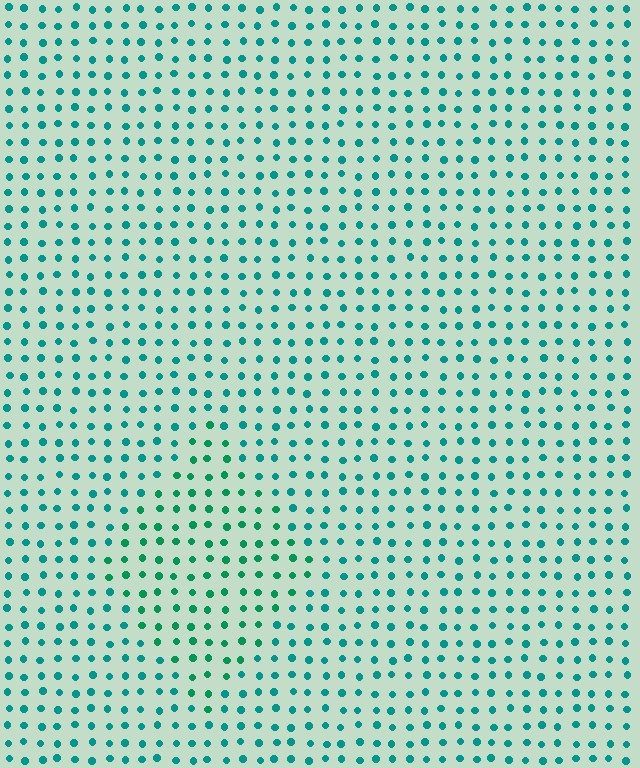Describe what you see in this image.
The image is filled with small teal elements in a uniform arrangement. A diamond-shaped region is visible where the elements are tinted to a slightly different hue, forming a subtle color boundary.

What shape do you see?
I see a diamond.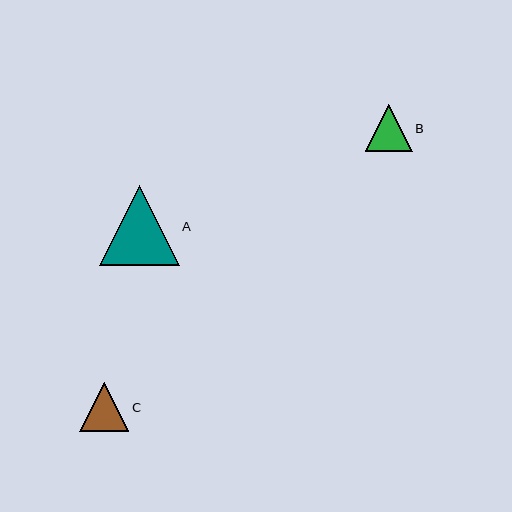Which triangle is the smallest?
Triangle B is the smallest with a size of approximately 47 pixels.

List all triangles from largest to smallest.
From largest to smallest: A, C, B.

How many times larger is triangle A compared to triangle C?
Triangle A is approximately 1.6 times the size of triangle C.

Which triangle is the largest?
Triangle A is the largest with a size of approximately 80 pixels.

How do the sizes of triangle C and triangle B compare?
Triangle C and triangle B are approximately the same size.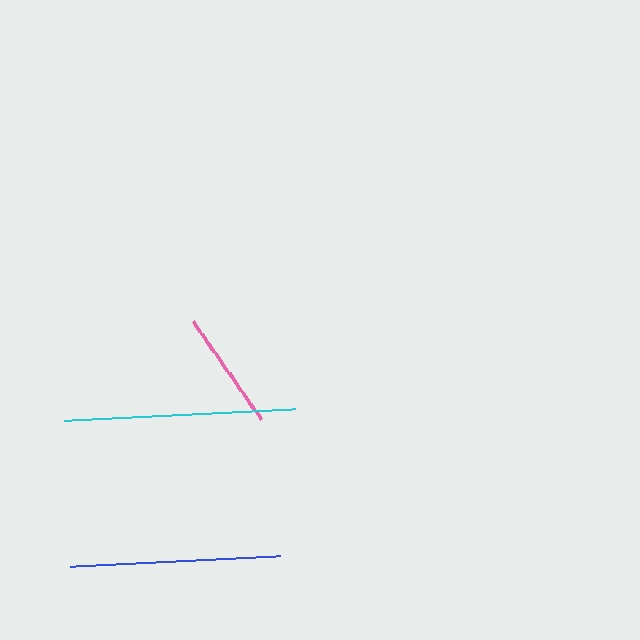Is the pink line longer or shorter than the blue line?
The blue line is longer than the pink line.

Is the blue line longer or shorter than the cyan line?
The cyan line is longer than the blue line.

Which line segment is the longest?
The cyan line is the longest at approximately 232 pixels.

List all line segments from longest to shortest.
From longest to shortest: cyan, blue, pink.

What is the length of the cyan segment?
The cyan segment is approximately 232 pixels long.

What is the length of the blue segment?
The blue segment is approximately 210 pixels long.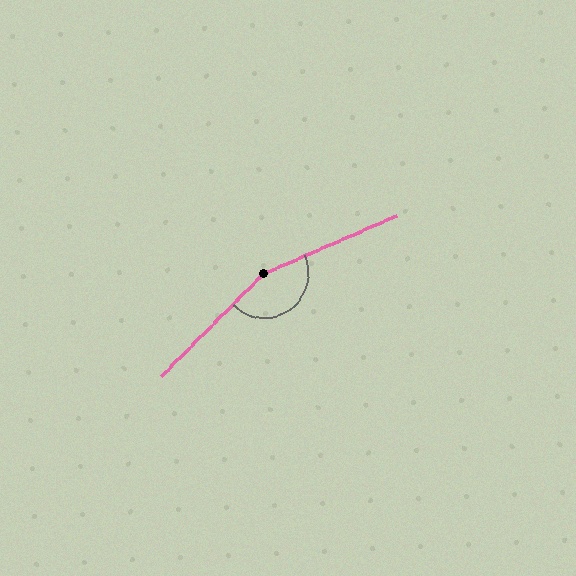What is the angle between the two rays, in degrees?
Approximately 159 degrees.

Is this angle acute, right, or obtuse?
It is obtuse.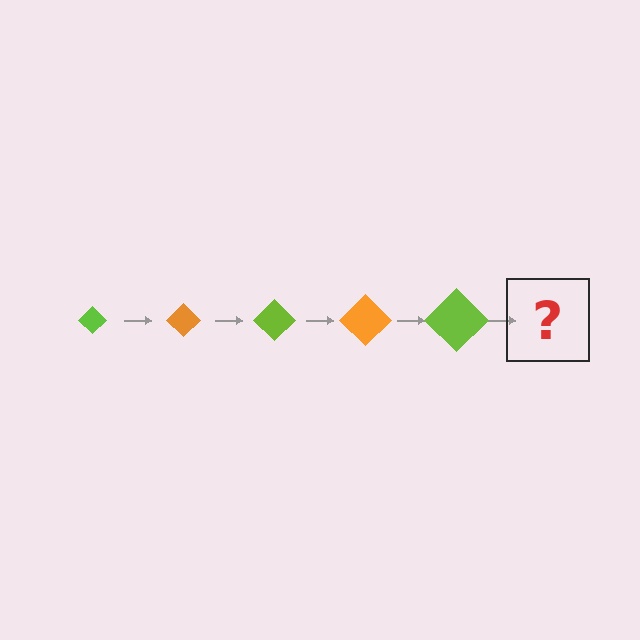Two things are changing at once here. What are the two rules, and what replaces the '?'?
The two rules are that the diamond grows larger each step and the color cycles through lime and orange. The '?' should be an orange diamond, larger than the previous one.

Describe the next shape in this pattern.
It should be an orange diamond, larger than the previous one.